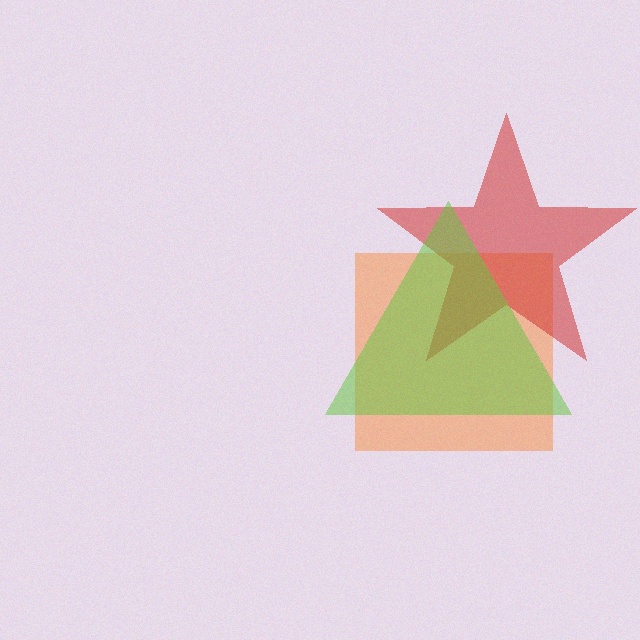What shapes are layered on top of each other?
The layered shapes are: an orange square, a red star, a lime triangle.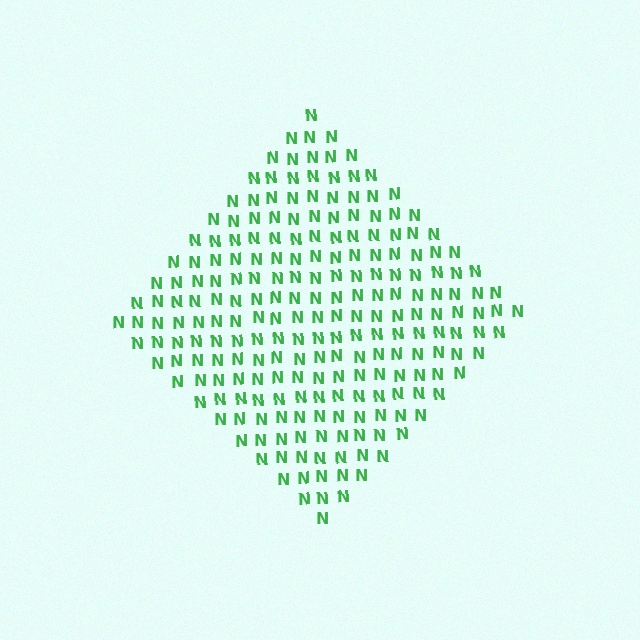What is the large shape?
The large shape is a diamond.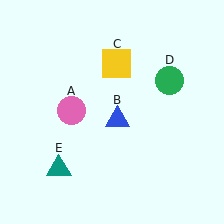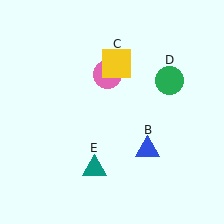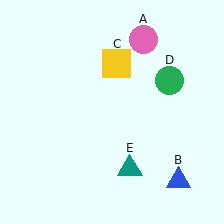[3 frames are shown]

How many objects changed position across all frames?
3 objects changed position: pink circle (object A), blue triangle (object B), teal triangle (object E).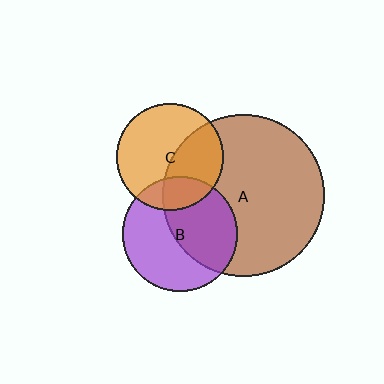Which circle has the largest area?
Circle A (brown).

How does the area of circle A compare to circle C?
Approximately 2.3 times.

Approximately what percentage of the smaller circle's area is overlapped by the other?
Approximately 50%.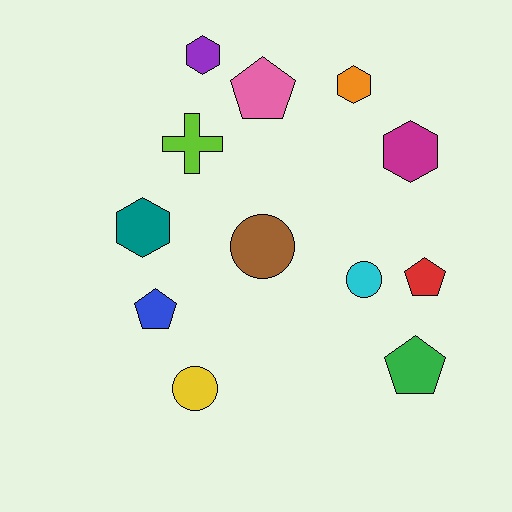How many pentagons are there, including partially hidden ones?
There are 4 pentagons.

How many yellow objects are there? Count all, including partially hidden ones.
There is 1 yellow object.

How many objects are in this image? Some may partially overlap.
There are 12 objects.